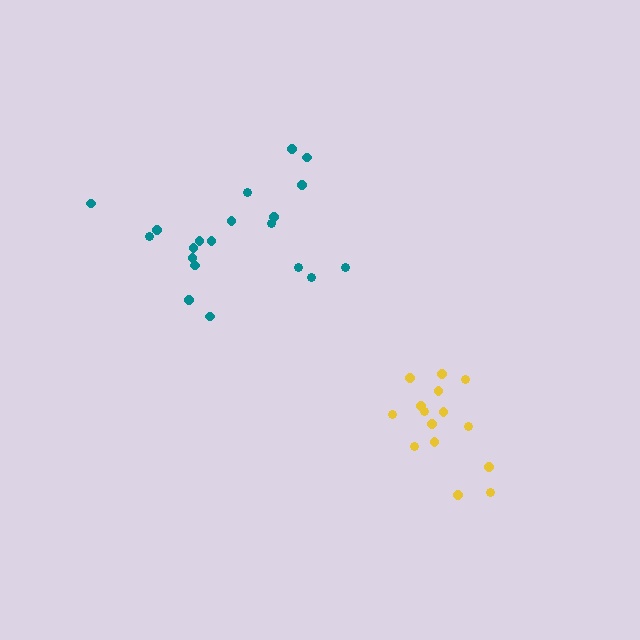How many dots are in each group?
Group 1: 16 dots, Group 2: 20 dots (36 total).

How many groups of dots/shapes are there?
There are 2 groups.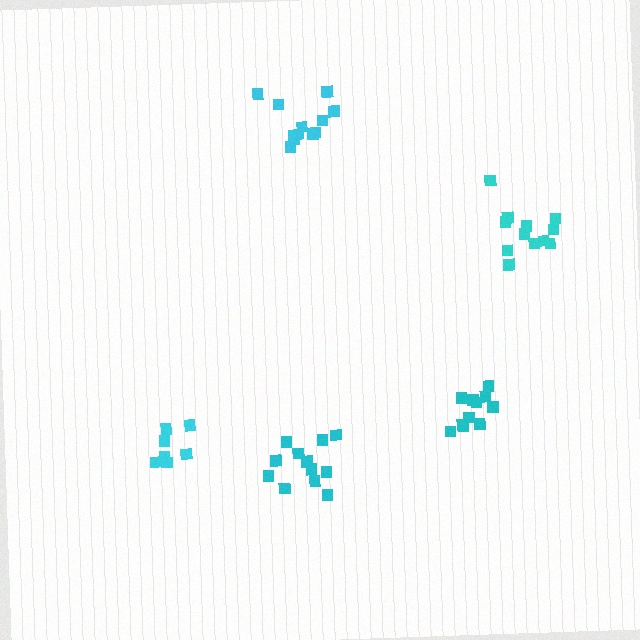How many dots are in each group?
Group 1: 7 dots, Group 2: 12 dots, Group 3: 12 dots, Group 4: 12 dots, Group 5: 11 dots (54 total).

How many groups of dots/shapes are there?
There are 5 groups.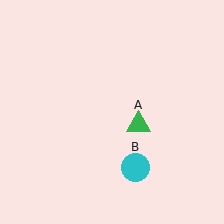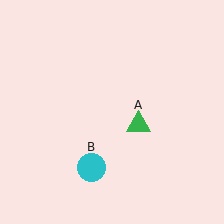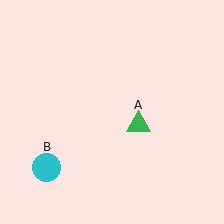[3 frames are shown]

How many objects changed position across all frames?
1 object changed position: cyan circle (object B).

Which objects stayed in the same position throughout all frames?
Green triangle (object A) remained stationary.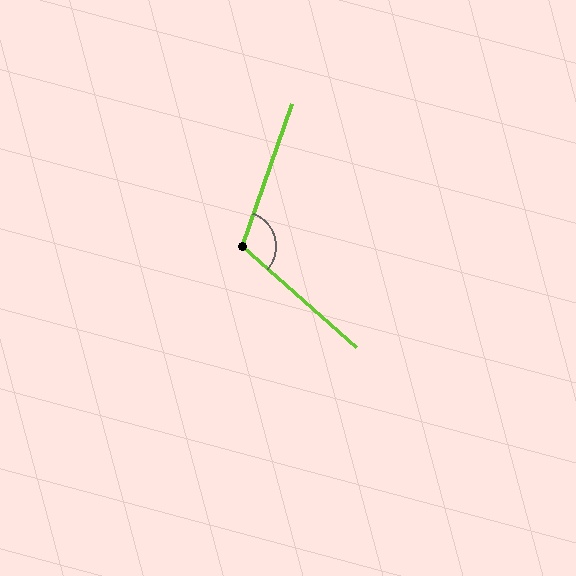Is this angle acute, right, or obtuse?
It is obtuse.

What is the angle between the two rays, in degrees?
Approximately 112 degrees.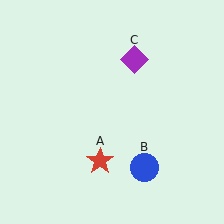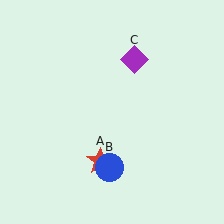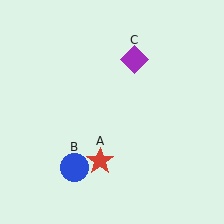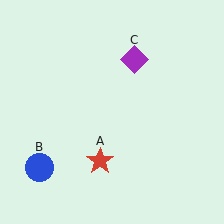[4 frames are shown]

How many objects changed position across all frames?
1 object changed position: blue circle (object B).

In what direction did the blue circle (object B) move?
The blue circle (object B) moved left.